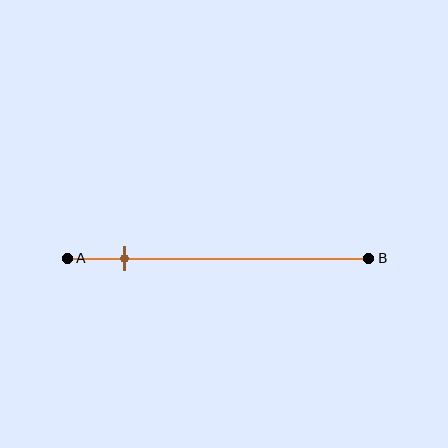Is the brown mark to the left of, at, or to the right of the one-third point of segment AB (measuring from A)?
The brown mark is to the left of the one-third point of segment AB.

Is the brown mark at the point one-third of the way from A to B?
No, the mark is at about 20% from A, not at the 33% one-third point.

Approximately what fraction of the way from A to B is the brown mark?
The brown mark is approximately 20% of the way from A to B.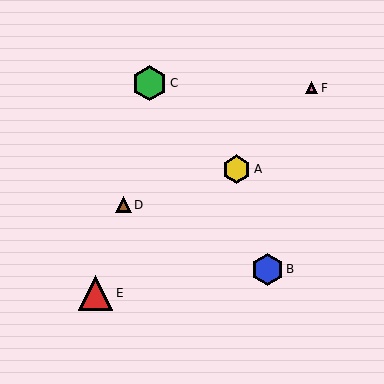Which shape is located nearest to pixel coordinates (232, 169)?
The yellow hexagon (labeled A) at (237, 169) is nearest to that location.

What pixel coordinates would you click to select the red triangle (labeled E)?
Click at (96, 293) to select the red triangle E.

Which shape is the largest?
The green hexagon (labeled C) is the largest.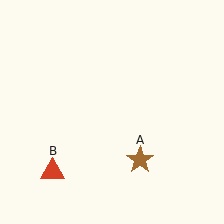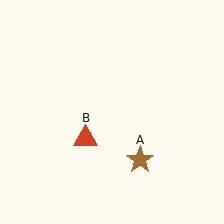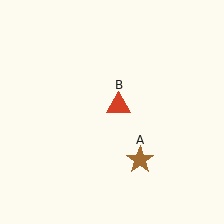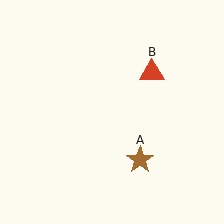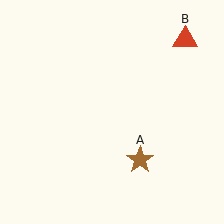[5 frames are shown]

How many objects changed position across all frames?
1 object changed position: red triangle (object B).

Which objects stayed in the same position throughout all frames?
Brown star (object A) remained stationary.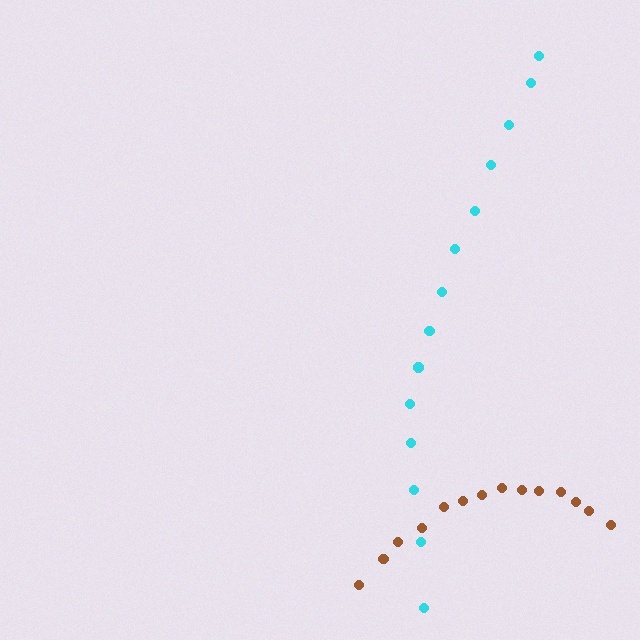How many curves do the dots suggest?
There are 2 distinct paths.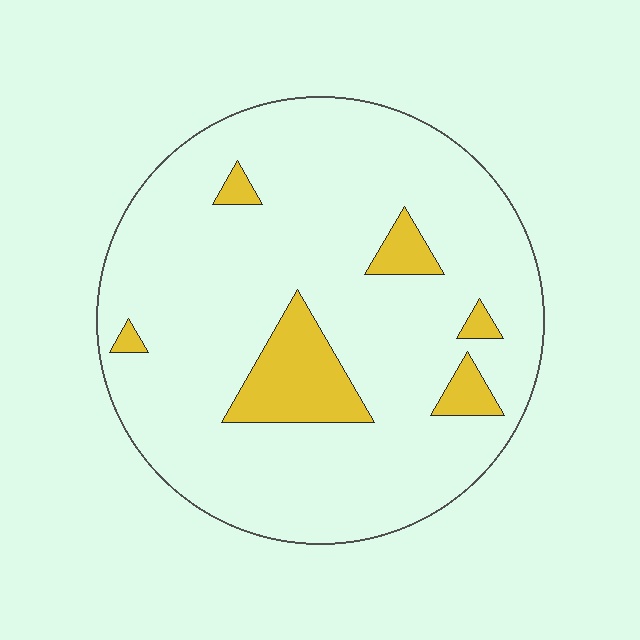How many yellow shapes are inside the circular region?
6.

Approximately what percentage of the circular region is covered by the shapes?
Approximately 10%.